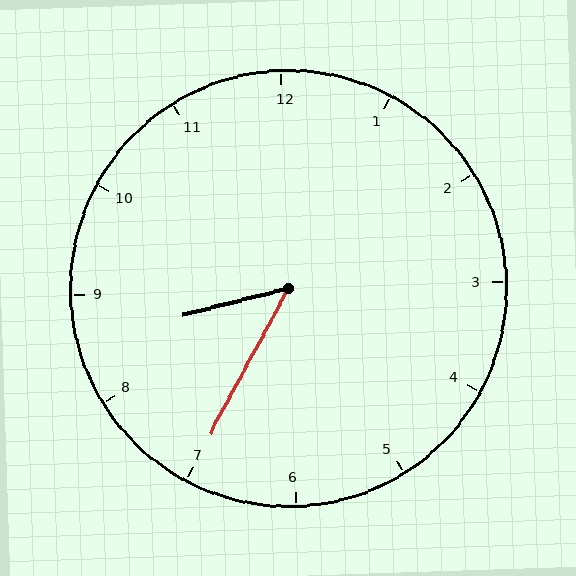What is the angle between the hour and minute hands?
Approximately 48 degrees.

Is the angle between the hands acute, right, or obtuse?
It is acute.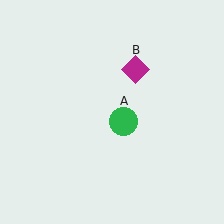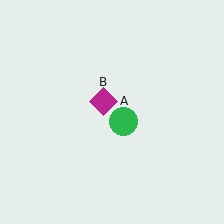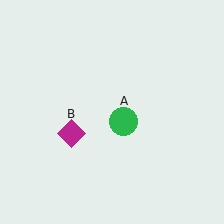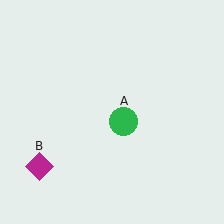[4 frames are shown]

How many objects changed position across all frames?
1 object changed position: magenta diamond (object B).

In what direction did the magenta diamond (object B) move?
The magenta diamond (object B) moved down and to the left.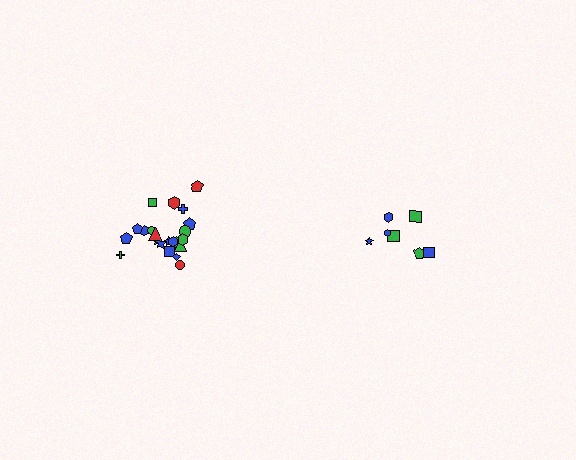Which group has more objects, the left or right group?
The left group.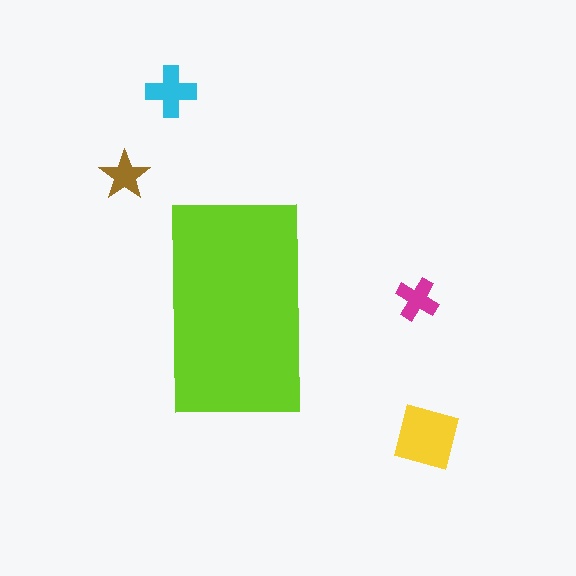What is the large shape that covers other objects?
A lime rectangle.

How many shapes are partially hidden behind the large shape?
0 shapes are partially hidden.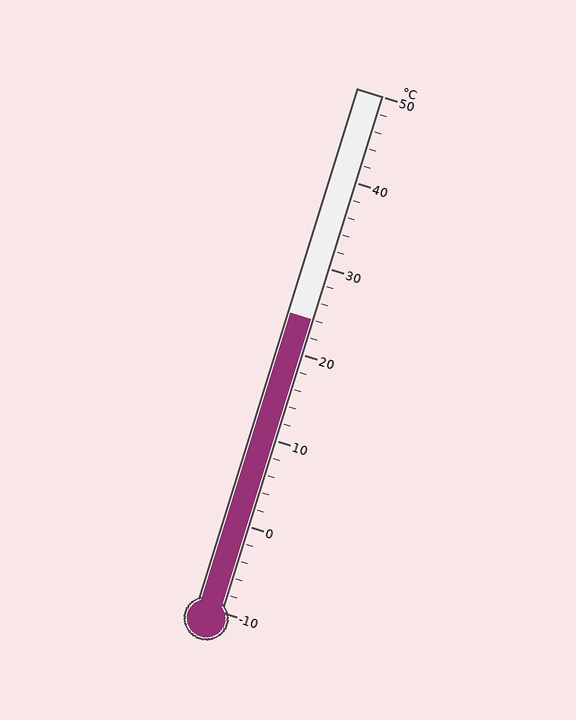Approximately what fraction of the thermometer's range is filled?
The thermometer is filled to approximately 55% of its range.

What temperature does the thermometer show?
The thermometer shows approximately 24°C.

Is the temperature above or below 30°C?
The temperature is below 30°C.